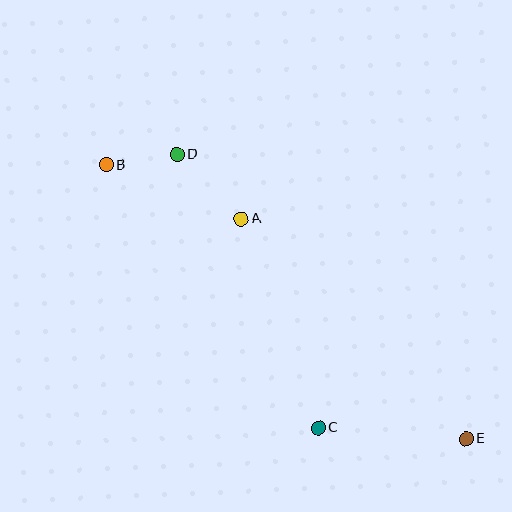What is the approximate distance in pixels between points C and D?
The distance between C and D is approximately 308 pixels.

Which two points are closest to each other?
Points B and D are closest to each other.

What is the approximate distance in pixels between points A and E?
The distance between A and E is approximately 314 pixels.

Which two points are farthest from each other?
Points B and E are farthest from each other.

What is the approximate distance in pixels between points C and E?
The distance between C and E is approximately 148 pixels.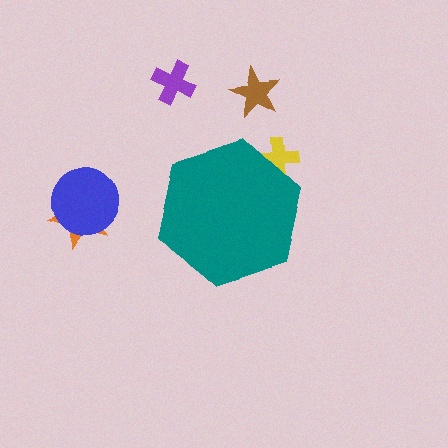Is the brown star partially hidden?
No, the brown star is fully visible.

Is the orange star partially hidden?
No, the orange star is fully visible.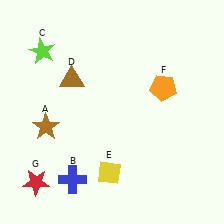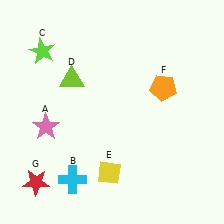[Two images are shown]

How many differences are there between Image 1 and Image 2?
There are 3 differences between the two images.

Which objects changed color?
A changed from brown to pink. B changed from blue to cyan. D changed from brown to lime.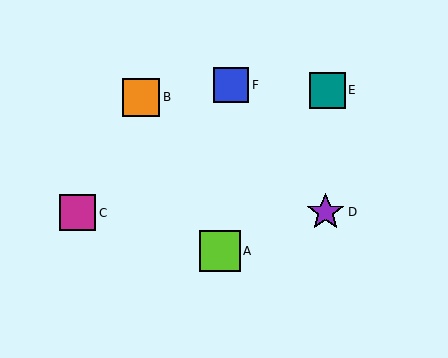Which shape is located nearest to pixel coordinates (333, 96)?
The teal square (labeled E) at (327, 90) is nearest to that location.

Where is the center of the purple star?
The center of the purple star is at (326, 212).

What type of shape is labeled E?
Shape E is a teal square.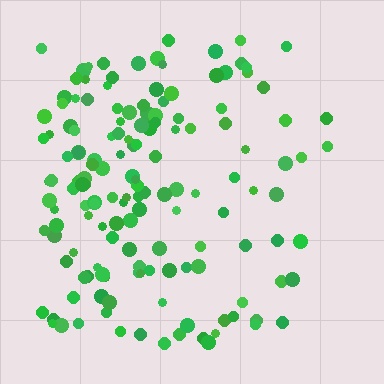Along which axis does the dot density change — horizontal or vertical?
Horizontal.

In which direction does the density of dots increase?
From right to left, with the left side densest.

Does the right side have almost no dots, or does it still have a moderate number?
Still a moderate number, just noticeably fewer than the left.